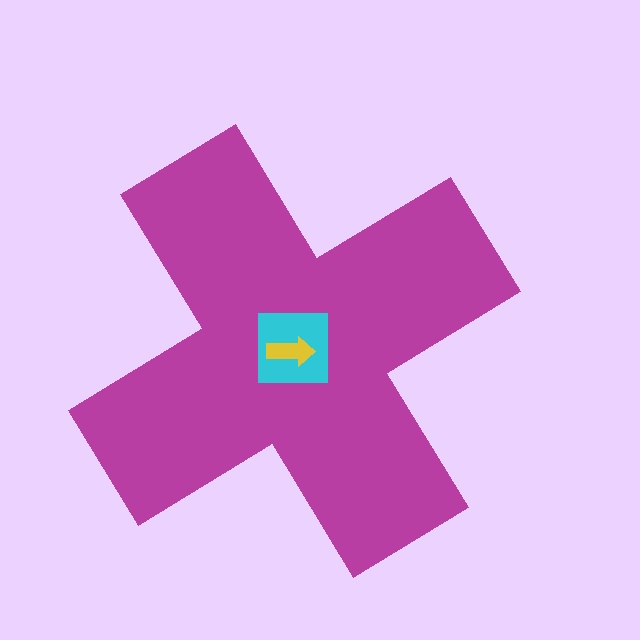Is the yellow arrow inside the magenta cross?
Yes.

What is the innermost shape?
The yellow arrow.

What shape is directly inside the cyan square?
The yellow arrow.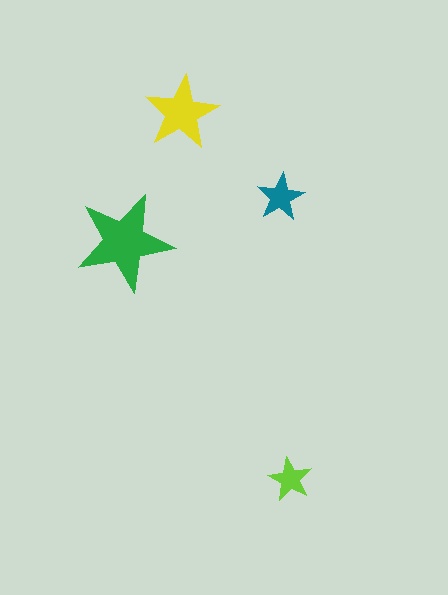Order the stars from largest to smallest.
the green one, the yellow one, the teal one, the lime one.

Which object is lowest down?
The lime star is bottommost.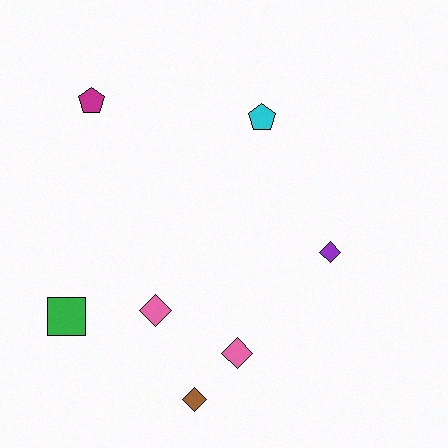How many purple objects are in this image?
There is 1 purple object.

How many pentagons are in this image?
There are 2 pentagons.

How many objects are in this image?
There are 7 objects.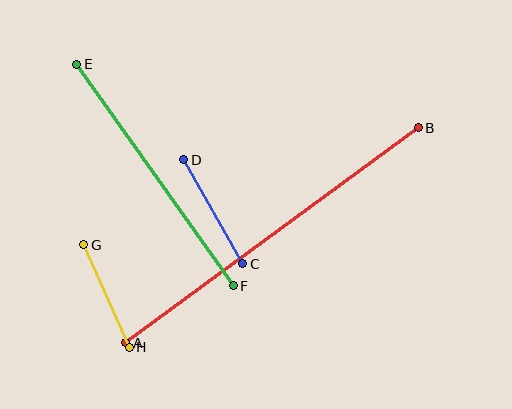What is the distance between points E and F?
The distance is approximately 272 pixels.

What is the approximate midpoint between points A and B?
The midpoint is at approximately (272, 235) pixels.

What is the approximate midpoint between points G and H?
The midpoint is at approximately (107, 296) pixels.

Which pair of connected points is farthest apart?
Points A and B are farthest apart.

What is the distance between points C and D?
The distance is approximately 120 pixels.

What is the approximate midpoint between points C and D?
The midpoint is at approximately (213, 212) pixels.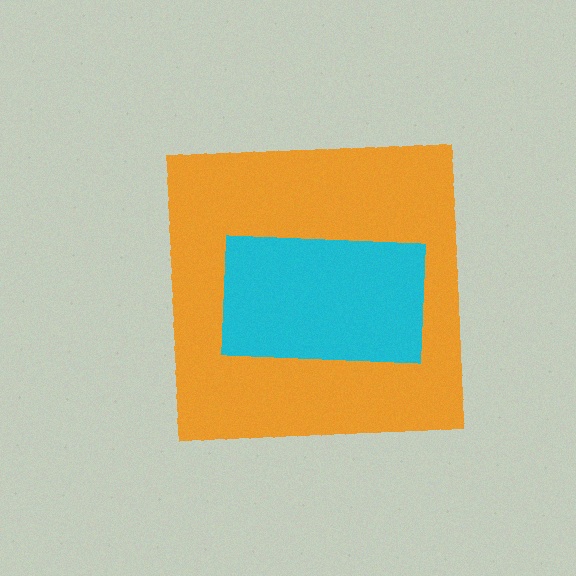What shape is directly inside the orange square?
The cyan rectangle.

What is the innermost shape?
The cyan rectangle.